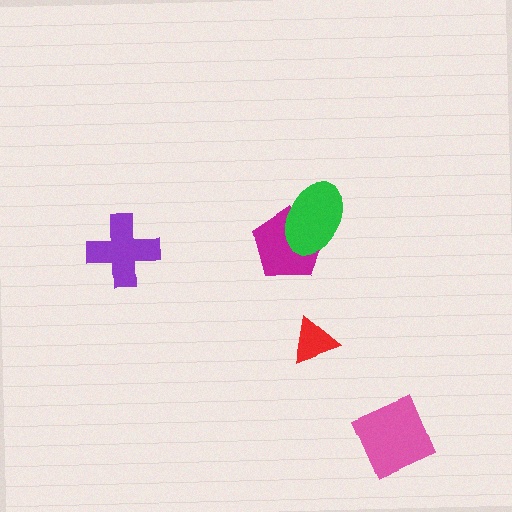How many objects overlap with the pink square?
0 objects overlap with the pink square.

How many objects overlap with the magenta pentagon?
1 object overlaps with the magenta pentagon.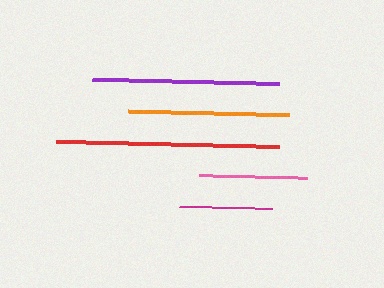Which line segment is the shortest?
The magenta line is the shortest at approximately 93 pixels.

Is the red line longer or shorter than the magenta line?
The red line is longer than the magenta line.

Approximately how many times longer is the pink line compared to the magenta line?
The pink line is approximately 1.2 times the length of the magenta line.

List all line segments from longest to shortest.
From longest to shortest: red, purple, orange, pink, magenta.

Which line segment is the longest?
The red line is the longest at approximately 222 pixels.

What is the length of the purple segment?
The purple segment is approximately 186 pixels long.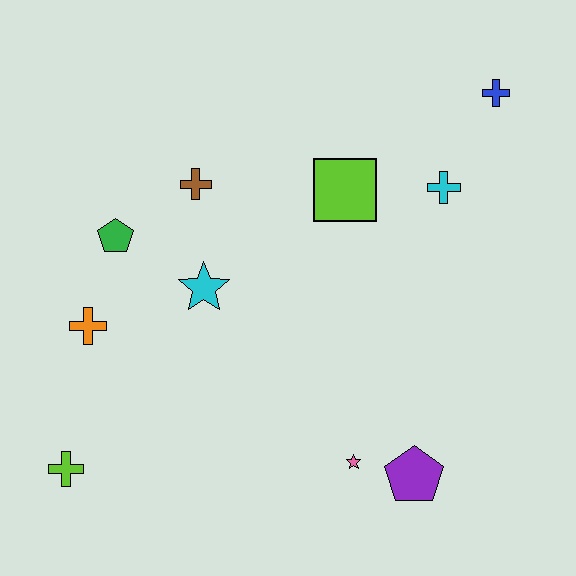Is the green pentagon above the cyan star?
Yes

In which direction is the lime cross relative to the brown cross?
The lime cross is below the brown cross.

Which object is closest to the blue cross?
The cyan cross is closest to the blue cross.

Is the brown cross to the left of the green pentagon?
No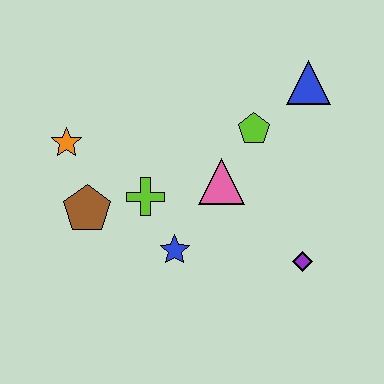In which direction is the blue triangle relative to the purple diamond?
The blue triangle is above the purple diamond.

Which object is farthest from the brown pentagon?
The blue triangle is farthest from the brown pentagon.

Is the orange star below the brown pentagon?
No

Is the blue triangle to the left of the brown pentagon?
No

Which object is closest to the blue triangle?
The lime pentagon is closest to the blue triangle.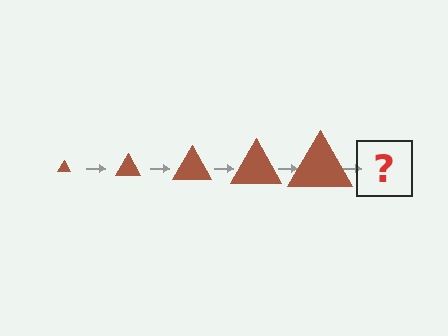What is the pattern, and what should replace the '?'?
The pattern is that the triangle gets progressively larger each step. The '?' should be a brown triangle, larger than the previous one.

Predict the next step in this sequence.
The next step is a brown triangle, larger than the previous one.